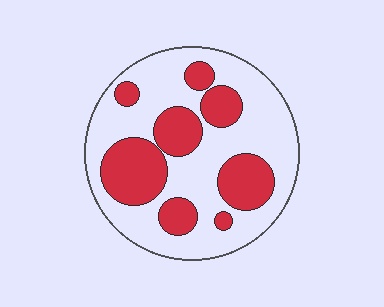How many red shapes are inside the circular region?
8.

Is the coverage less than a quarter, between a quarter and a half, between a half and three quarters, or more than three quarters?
Between a quarter and a half.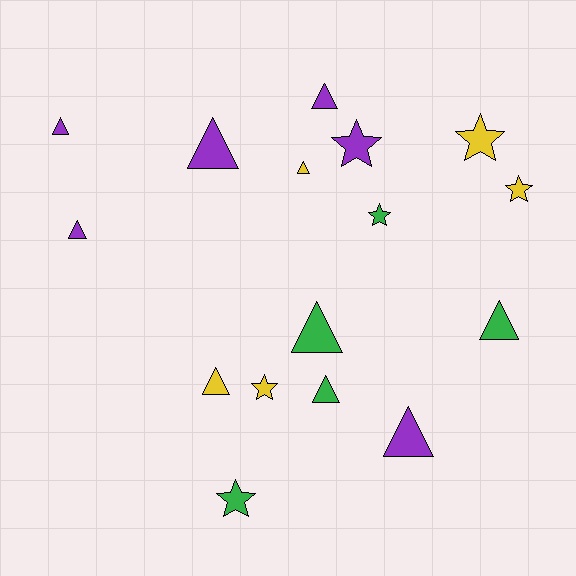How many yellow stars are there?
There are 3 yellow stars.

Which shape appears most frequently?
Triangle, with 10 objects.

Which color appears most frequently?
Purple, with 6 objects.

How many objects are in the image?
There are 16 objects.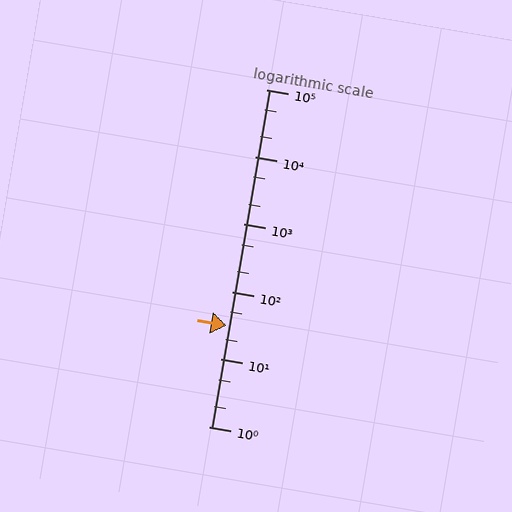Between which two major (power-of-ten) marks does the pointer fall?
The pointer is between 10 and 100.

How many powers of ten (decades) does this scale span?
The scale spans 5 decades, from 1 to 100000.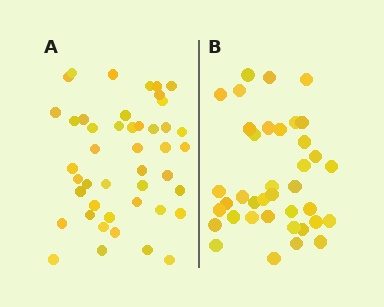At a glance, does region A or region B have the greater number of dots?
Region A (the left region) has more dots.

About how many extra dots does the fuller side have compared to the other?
Region A has roughly 8 or so more dots than region B.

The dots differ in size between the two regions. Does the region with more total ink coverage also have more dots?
No. Region B has more total ink coverage because its dots are larger, but region A actually contains more individual dots. Total area can be misleading — the number of items is what matters here.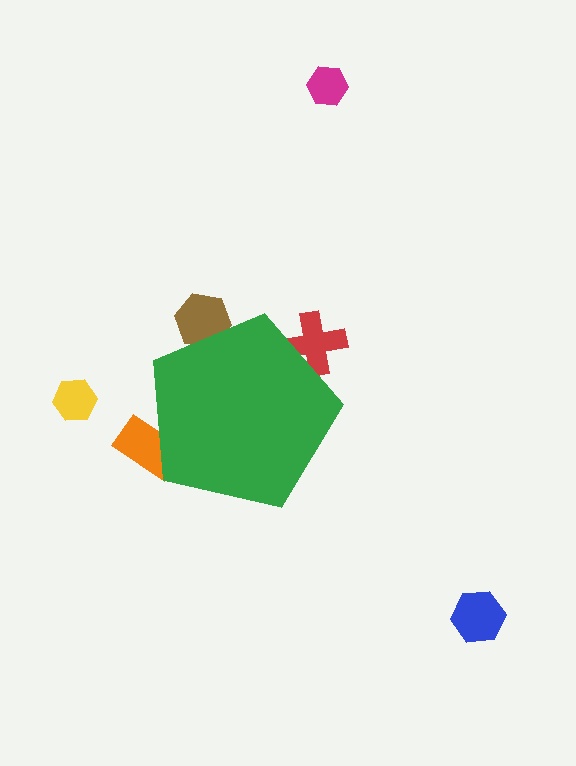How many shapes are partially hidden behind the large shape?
3 shapes are partially hidden.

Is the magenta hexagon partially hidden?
No, the magenta hexagon is fully visible.